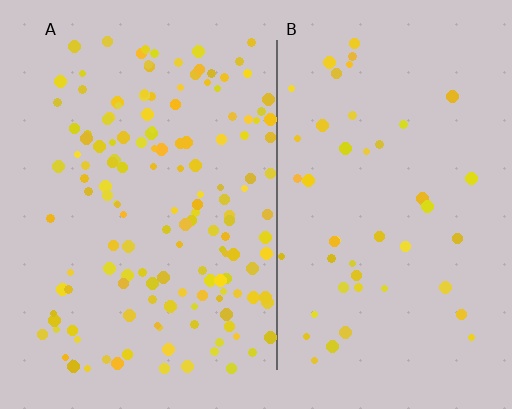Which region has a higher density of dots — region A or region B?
A (the left).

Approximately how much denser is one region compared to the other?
Approximately 3.2× — region A over region B.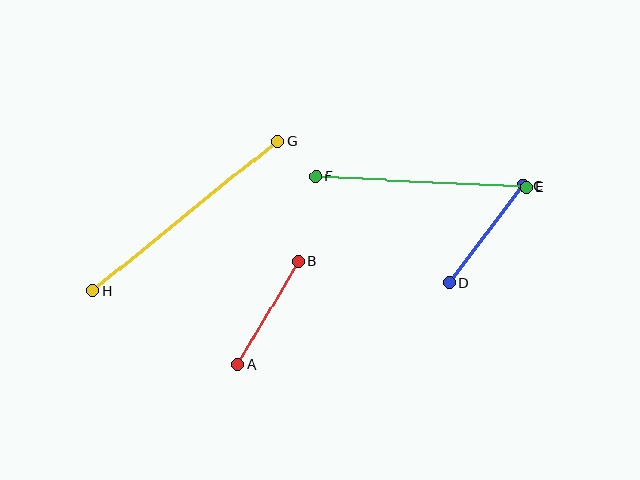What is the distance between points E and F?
The distance is approximately 211 pixels.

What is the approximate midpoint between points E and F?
The midpoint is at approximately (421, 181) pixels.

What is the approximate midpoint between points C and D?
The midpoint is at approximately (487, 234) pixels.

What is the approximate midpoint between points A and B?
The midpoint is at approximately (268, 313) pixels.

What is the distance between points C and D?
The distance is approximately 123 pixels.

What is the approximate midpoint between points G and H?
The midpoint is at approximately (185, 216) pixels.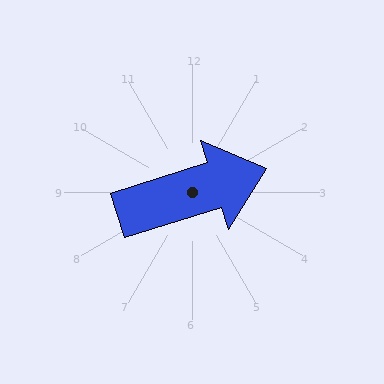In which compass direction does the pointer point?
East.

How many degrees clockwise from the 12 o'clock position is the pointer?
Approximately 72 degrees.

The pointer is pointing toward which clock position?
Roughly 2 o'clock.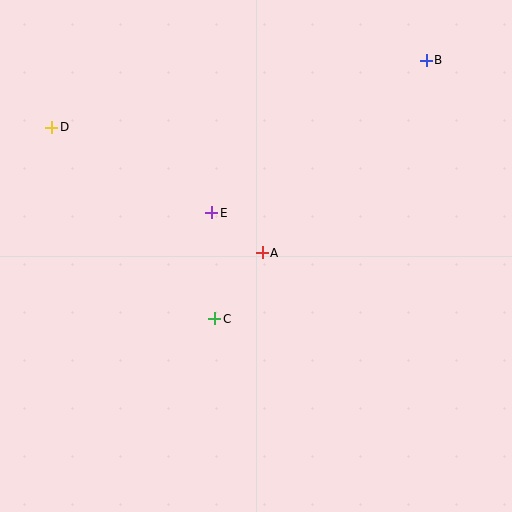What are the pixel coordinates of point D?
Point D is at (52, 127).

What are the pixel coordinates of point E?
Point E is at (212, 213).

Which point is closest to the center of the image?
Point A at (262, 253) is closest to the center.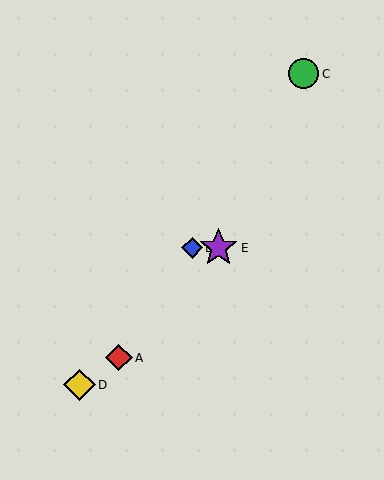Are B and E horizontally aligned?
Yes, both are at y≈248.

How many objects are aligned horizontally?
2 objects (B, E) are aligned horizontally.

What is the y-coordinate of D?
Object D is at y≈385.